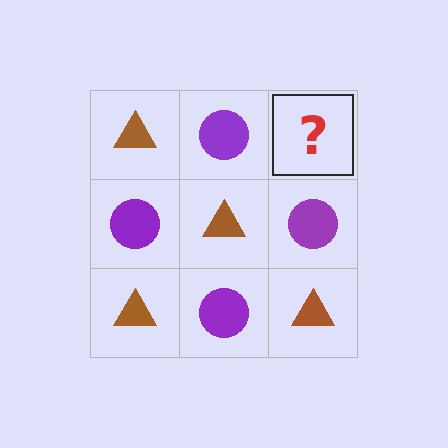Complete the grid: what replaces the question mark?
The question mark should be replaced with a brown triangle.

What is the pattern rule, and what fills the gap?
The rule is that it alternates brown triangle and purple circle in a checkerboard pattern. The gap should be filled with a brown triangle.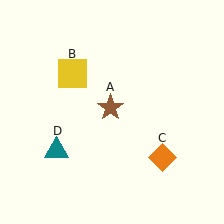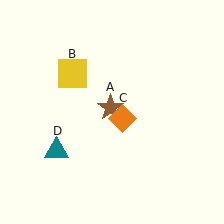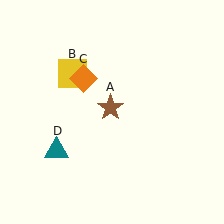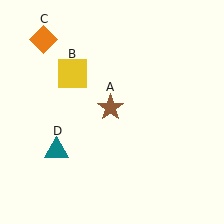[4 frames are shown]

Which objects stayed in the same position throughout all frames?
Brown star (object A) and yellow square (object B) and teal triangle (object D) remained stationary.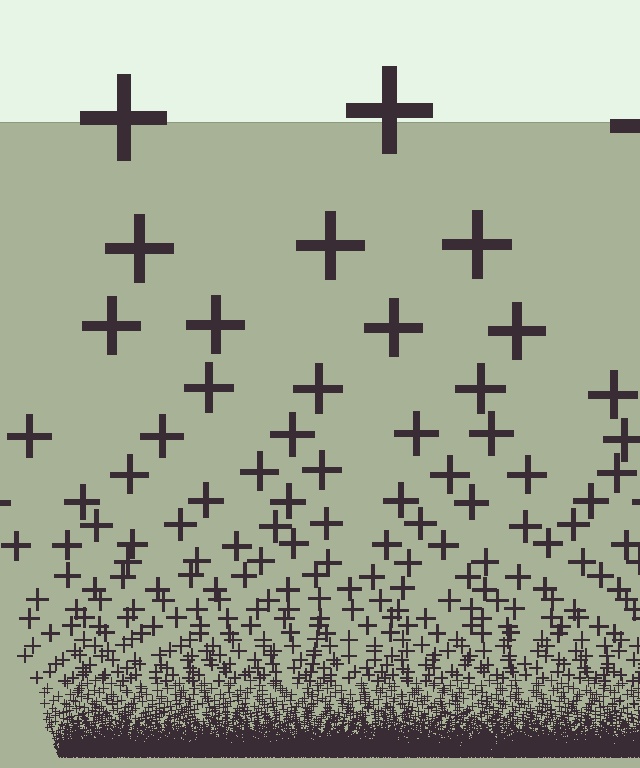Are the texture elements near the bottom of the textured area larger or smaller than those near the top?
Smaller. The gradient is inverted — elements near the bottom are smaller and denser.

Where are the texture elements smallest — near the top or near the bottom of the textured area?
Near the bottom.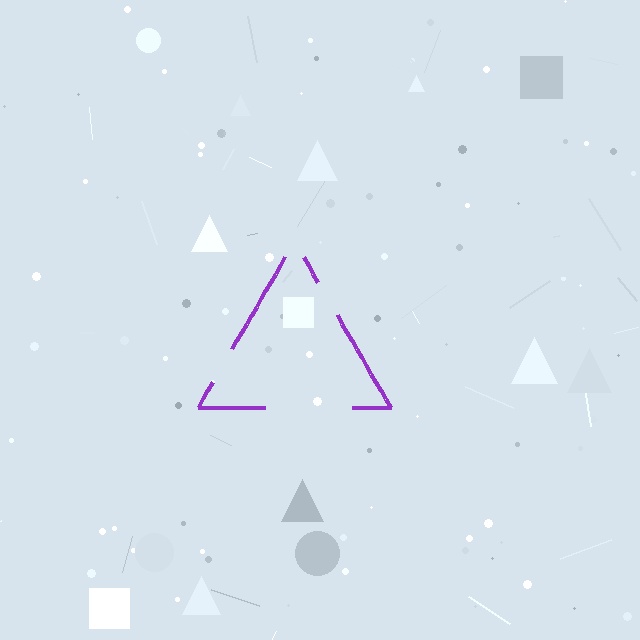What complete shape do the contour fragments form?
The contour fragments form a triangle.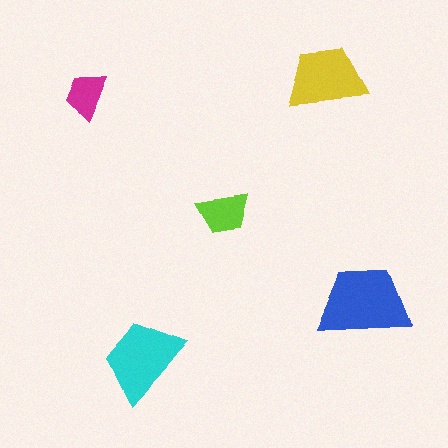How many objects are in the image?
There are 5 objects in the image.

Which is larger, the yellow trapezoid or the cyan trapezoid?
The cyan one.